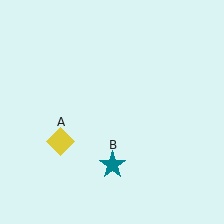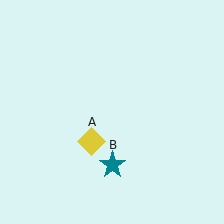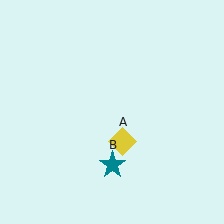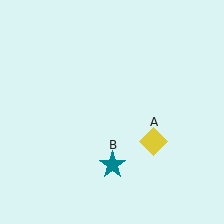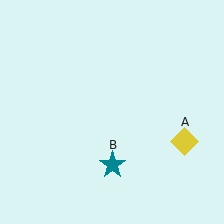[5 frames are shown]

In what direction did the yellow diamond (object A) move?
The yellow diamond (object A) moved right.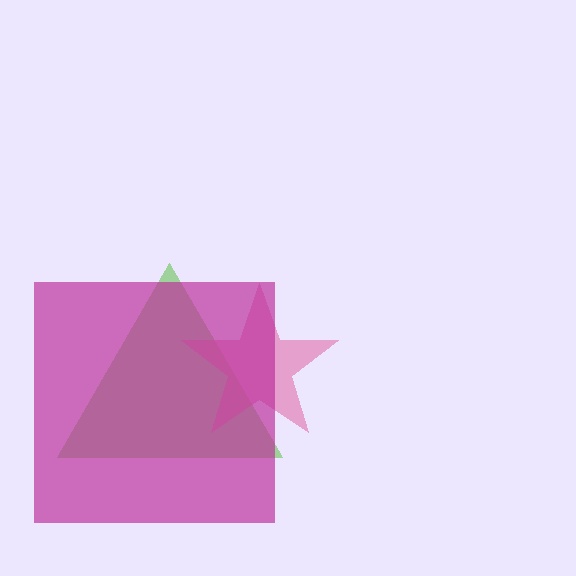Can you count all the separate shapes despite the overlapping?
Yes, there are 3 separate shapes.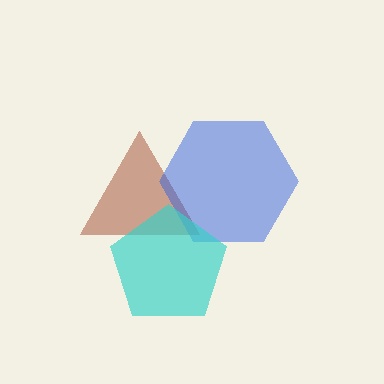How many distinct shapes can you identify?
There are 3 distinct shapes: a brown triangle, a blue hexagon, a cyan pentagon.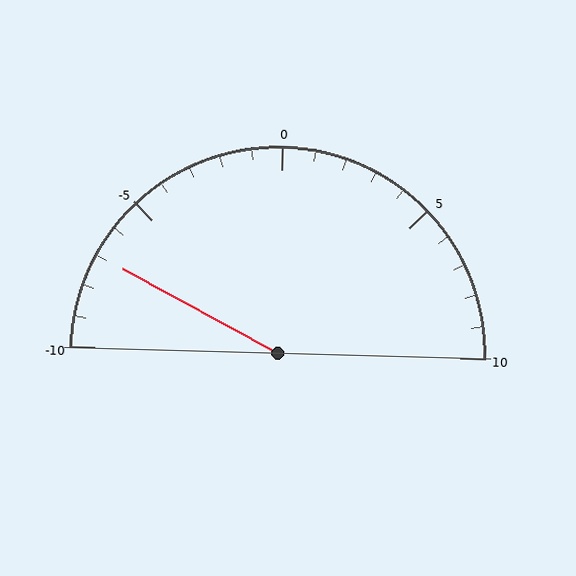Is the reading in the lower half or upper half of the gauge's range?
The reading is in the lower half of the range (-10 to 10).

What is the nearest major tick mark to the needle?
The nearest major tick mark is -5.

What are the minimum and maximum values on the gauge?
The gauge ranges from -10 to 10.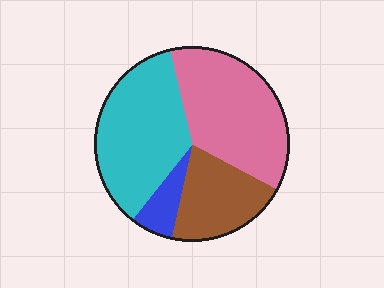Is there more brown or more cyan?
Cyan.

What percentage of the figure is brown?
Brown covers roughly 20% of the figure.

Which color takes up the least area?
Blue, at roughly 5%.